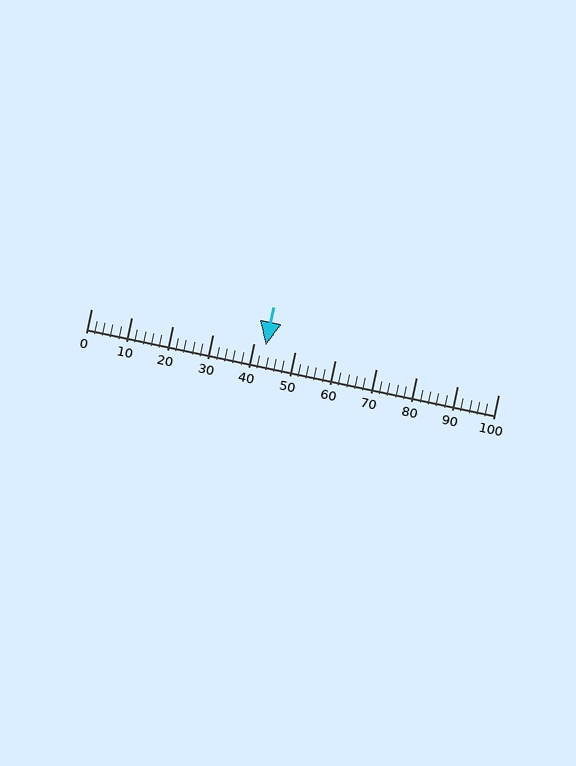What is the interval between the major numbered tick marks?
The major tick marks are spaced 10 units apart.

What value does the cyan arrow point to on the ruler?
The cyan arrow points to approximately 43.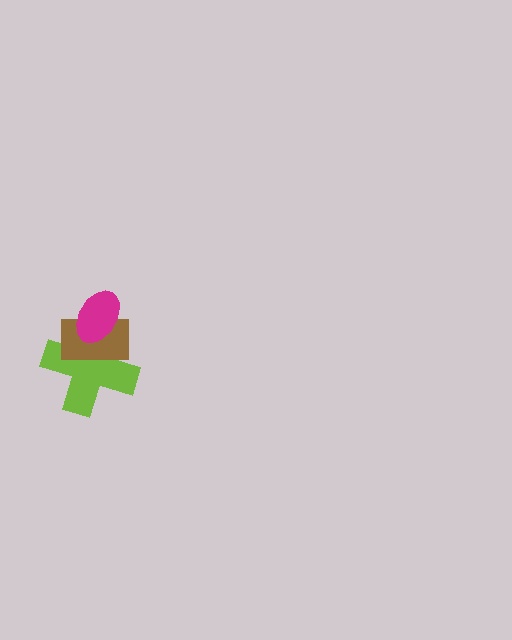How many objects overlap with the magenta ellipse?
2 objects overlap with the magenta ellipse.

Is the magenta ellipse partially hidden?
No, no other shape covers it.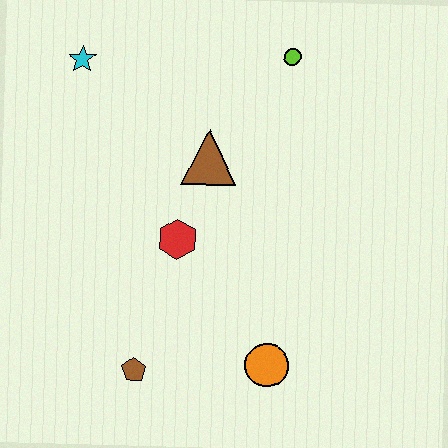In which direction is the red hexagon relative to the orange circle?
The red hexagon is above the orange circle.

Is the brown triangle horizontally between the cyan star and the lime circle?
Yes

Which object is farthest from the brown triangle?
The brown pentagon is farthest from the brown triangle.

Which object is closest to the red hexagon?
The brown triangle is closest to the red hexagon.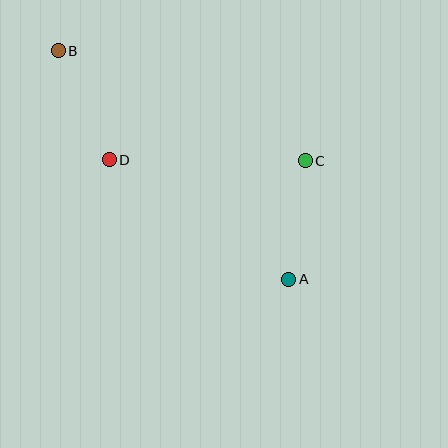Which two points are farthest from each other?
Points A and B are farthest from each other.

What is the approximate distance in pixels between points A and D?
The distance between A and D is approximately 216 pixels.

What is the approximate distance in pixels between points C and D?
The distance between C and D is approximately 196 pixels.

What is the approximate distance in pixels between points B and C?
The distance between B and C is approximately 270 pixels.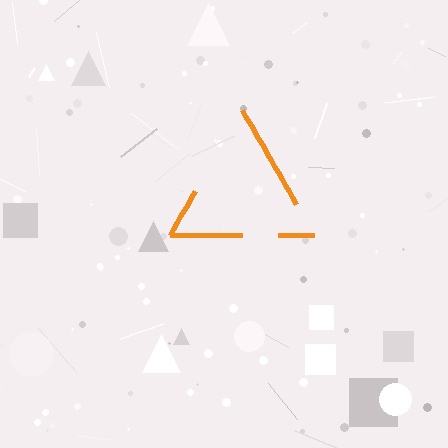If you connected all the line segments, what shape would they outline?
They would outline a triangle.